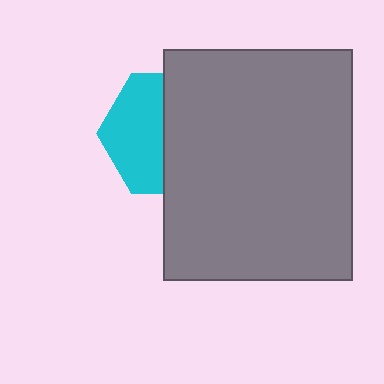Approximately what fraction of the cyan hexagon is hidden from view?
Roughly 52% of the cyan hexagon is hidden behind the gray rectangle.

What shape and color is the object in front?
The object in front is a gray rectangle.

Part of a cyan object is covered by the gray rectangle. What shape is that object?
It is a hexagon.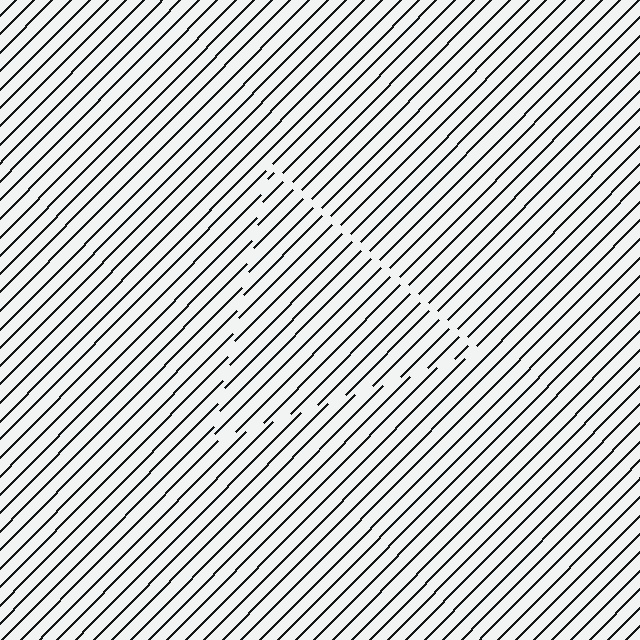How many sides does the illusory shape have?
3 sides — the line-ends trace a triangle.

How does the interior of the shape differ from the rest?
The interior of the shape contains the same grating, shifted by half a period — the contour is defined by the phase discontinuity where line-ends from the inner and outer gratings abut.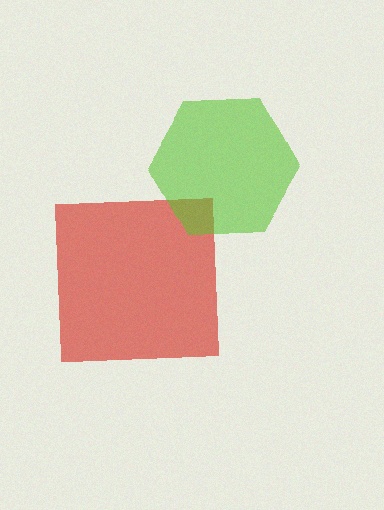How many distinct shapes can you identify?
There are 2 distinct shapes: a red square, a lime hexagon.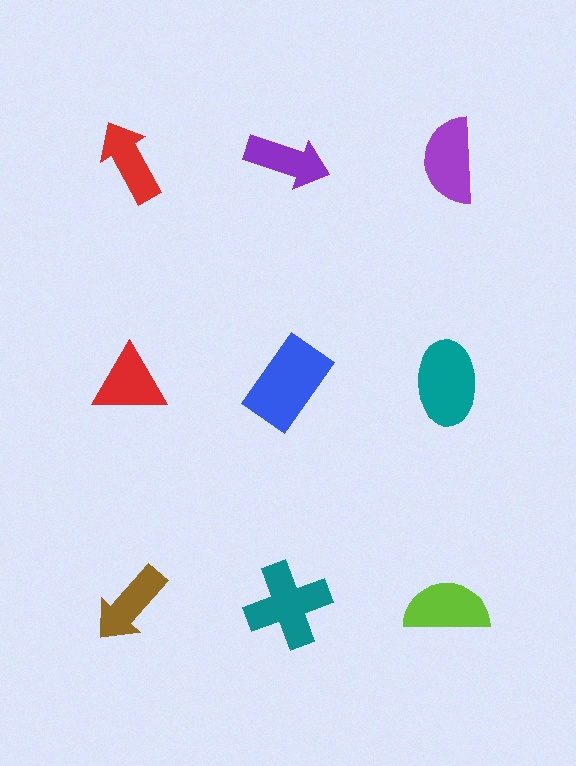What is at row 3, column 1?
A brown arrow.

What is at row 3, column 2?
A teal cross.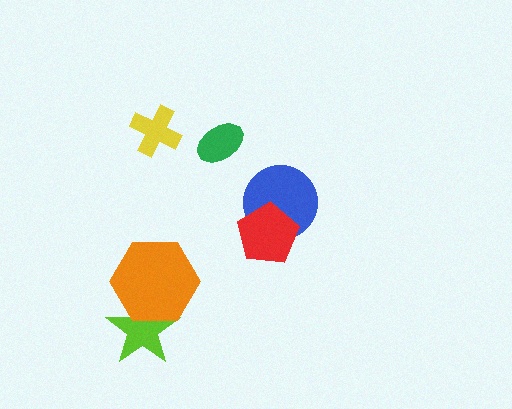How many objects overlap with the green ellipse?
0 objects overlap with the green ellipse.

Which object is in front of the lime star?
The orange hexagon is in front of the lime star.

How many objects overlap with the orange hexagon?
1 object overlaps with the orange hexagon.